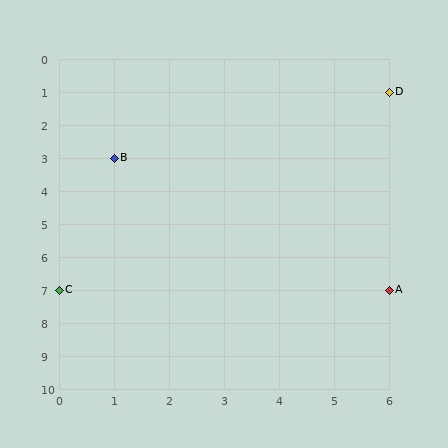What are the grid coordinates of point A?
Point A is at grid coordinates (6, 7).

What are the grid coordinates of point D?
Point D is at grid coordinates (6, 1).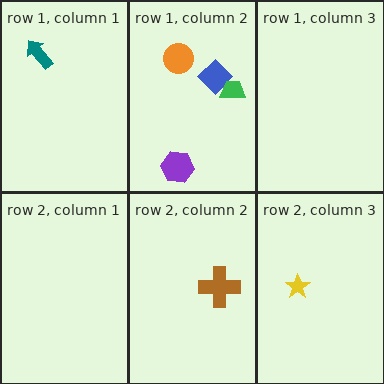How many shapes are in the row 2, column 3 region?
1.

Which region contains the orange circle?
The row 1, column 2 region.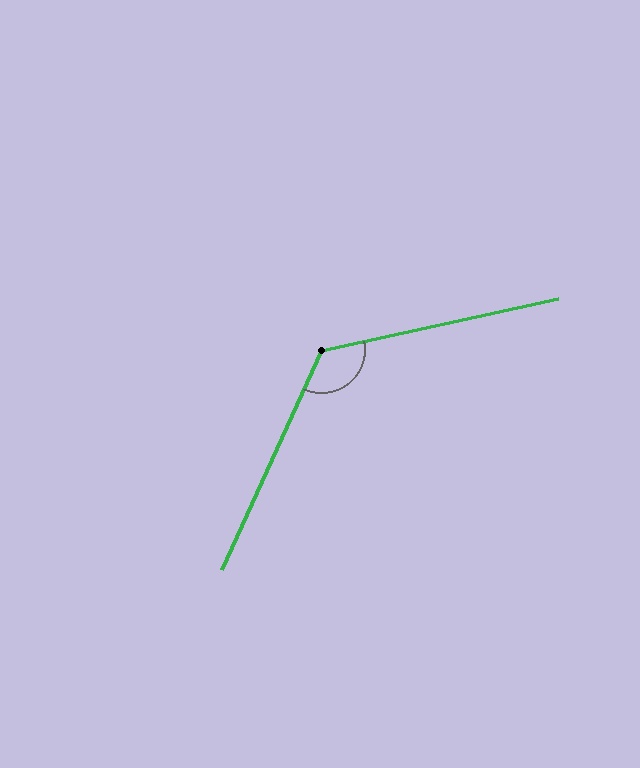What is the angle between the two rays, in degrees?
Approximately 127 degrees.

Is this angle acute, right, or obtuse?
It is obtuse.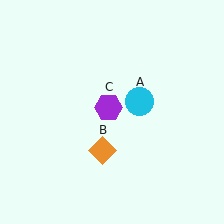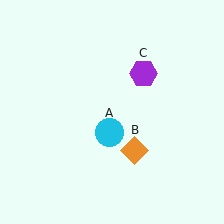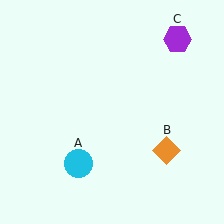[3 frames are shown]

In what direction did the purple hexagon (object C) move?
The purple hexagon (object C) moved up and to the right.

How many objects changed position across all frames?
3 objects changed position: cyan circle (object A), orange diamond (object B), purple hexagon (object C).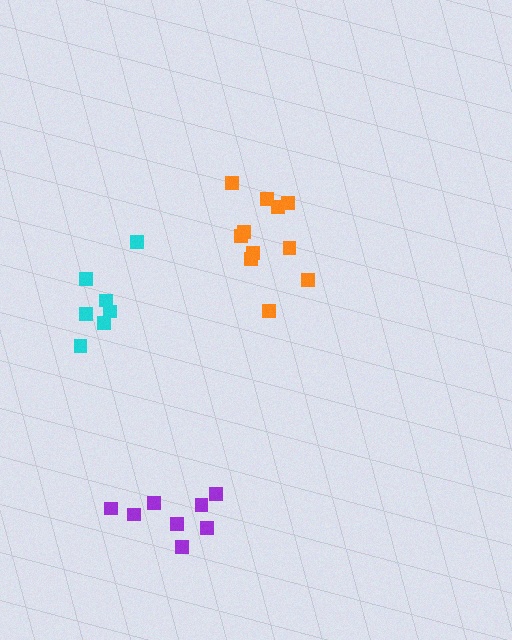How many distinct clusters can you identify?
There are 3 distinct clusters.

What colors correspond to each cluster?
The clusters are colored: cyan, purple, orange.